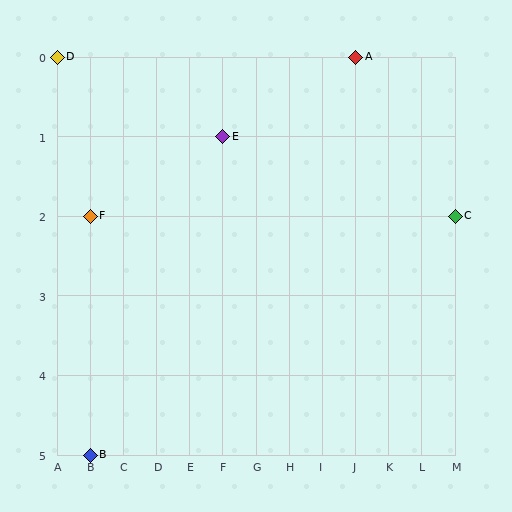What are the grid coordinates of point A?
Point A is at grid coordinates (J, 0).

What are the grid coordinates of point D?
Point D is at grid coordinates (A, 0).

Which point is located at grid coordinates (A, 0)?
Point D is at (A, 0).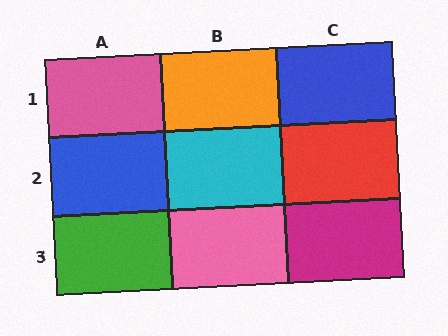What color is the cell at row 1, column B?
Orange.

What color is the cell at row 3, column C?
Magenta.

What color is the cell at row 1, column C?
Blue.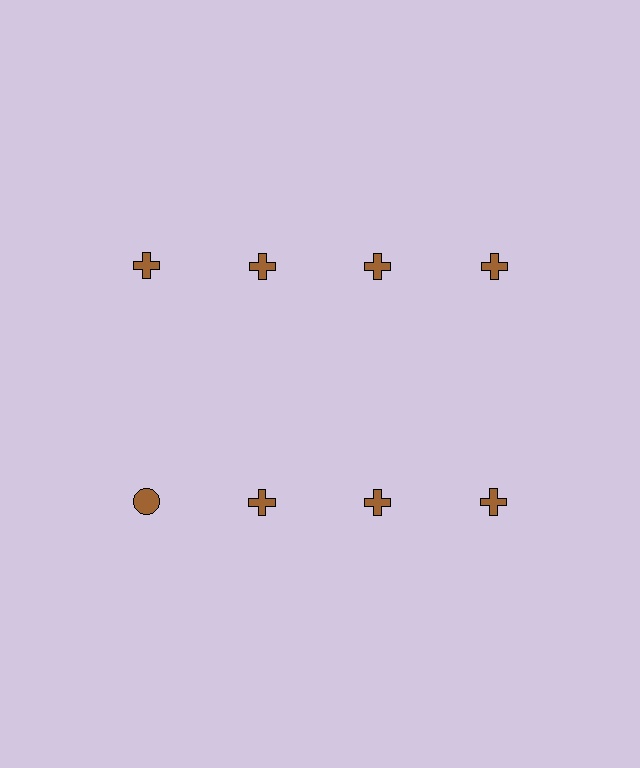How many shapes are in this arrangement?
There are 8 shapes arranged in a grid pattern.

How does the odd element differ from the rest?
It has a different shape: circle instead of cross.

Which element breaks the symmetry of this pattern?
The brown circle in the second row, leftmost column breaks the symmetry. All other shapes are brown crosses.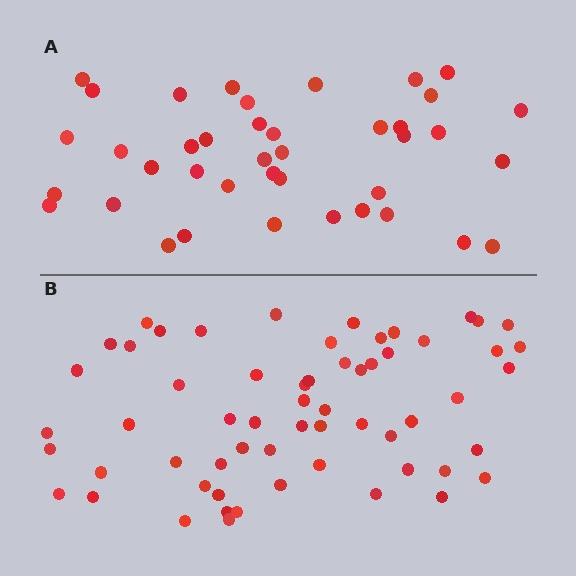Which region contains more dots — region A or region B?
Region B (the bottom region) has more dots.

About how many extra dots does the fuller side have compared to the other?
Region B has approximately 20 more dots than region A.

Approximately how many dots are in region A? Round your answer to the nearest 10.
About 40 dots.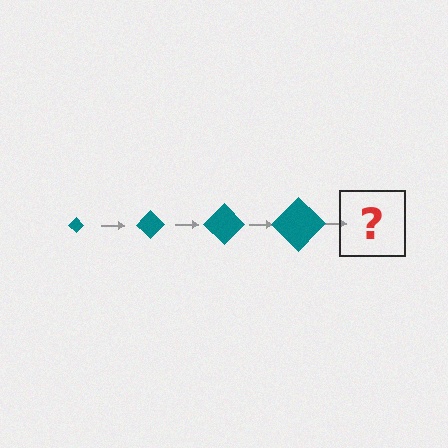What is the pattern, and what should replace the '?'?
The pattern is that the diamond gets progressively larger each step. The '?' should be a teal diamond, larger than the previous one.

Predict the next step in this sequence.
The next step is a teal diamond, larger than the previous one.